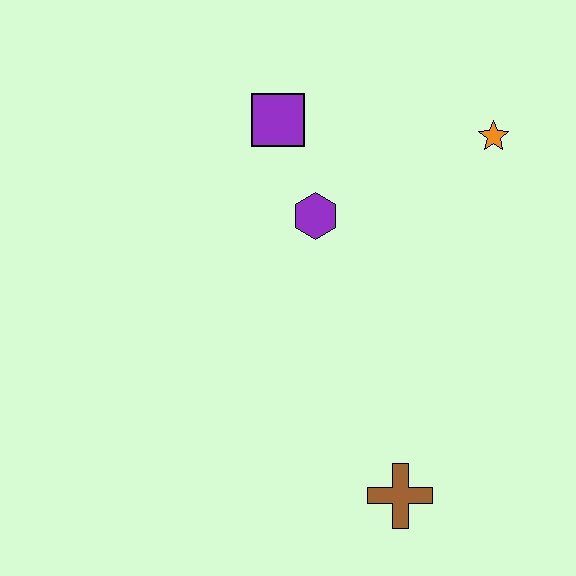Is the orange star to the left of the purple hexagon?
No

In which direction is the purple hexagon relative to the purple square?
The purple hexagon is below the purple square.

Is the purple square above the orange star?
Yes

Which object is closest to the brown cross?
The purple hexagon is closest to the brown cross.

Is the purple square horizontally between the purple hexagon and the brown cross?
No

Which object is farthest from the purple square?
The brown cross is farthest from the purple square.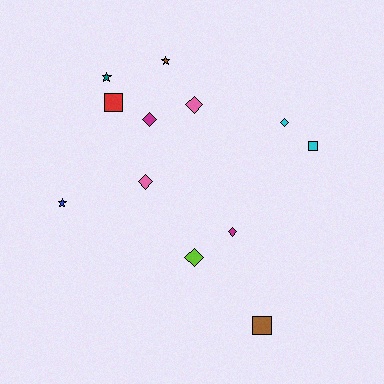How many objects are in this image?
There are 12 objects.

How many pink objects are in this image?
There are 2 pink objects.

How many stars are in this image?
There are 3 stars.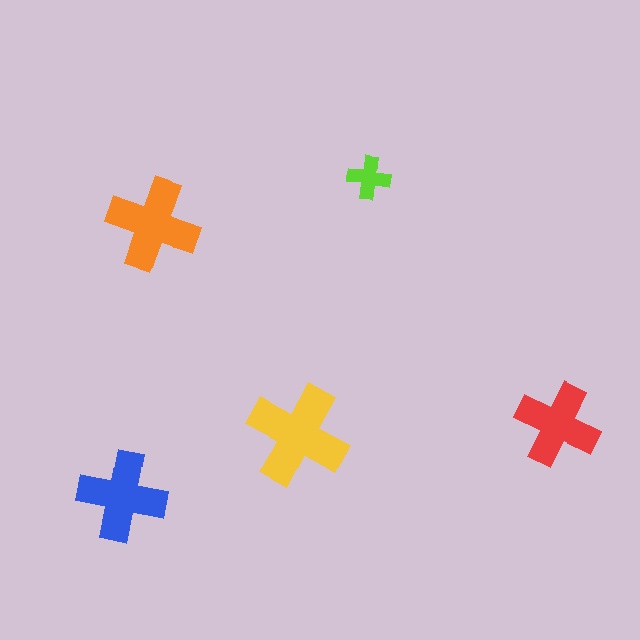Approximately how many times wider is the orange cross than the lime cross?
About 2 times wider.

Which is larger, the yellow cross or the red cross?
The yellow one.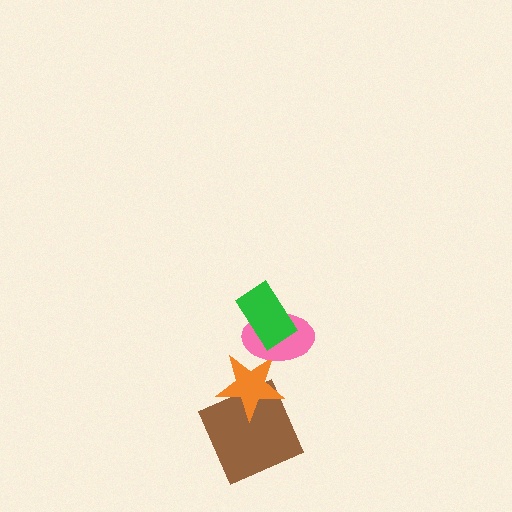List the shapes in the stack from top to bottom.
From top to bottom: the green rectangle, the pink ellipse, the orange star, the brown square.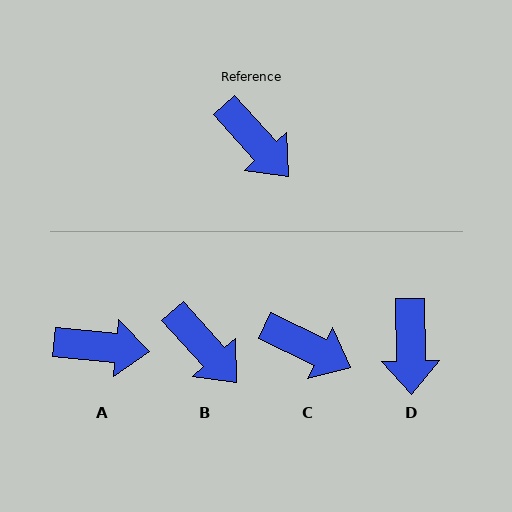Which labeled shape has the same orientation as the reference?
B.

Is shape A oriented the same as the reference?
No, it is off by about 43 degrees.